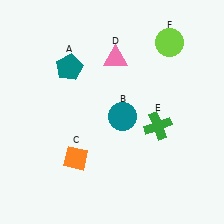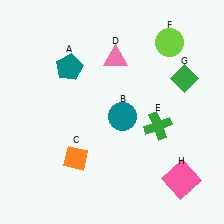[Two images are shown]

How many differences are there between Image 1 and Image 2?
There are 2 differences between the two images.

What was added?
A green diamond (G), a pink square (H) were added in Image 2.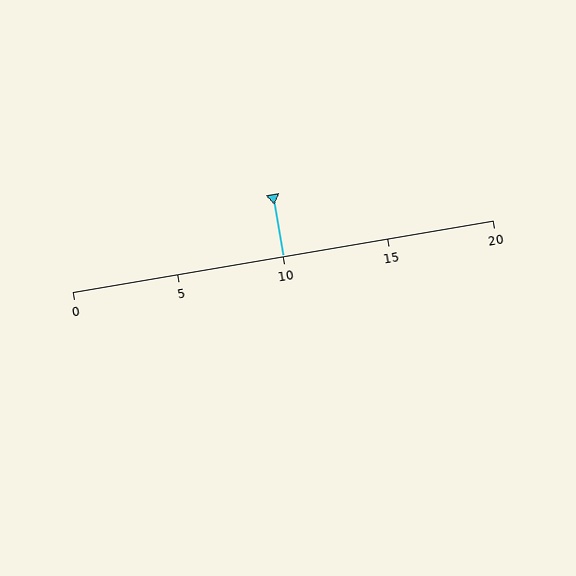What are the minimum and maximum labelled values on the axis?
The axis runs from 0 to 20.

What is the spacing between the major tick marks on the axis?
The major ticks are spaced 5 apart.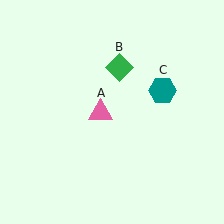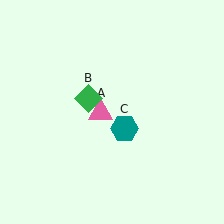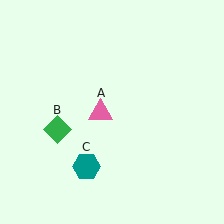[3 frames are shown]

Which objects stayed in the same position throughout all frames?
Pink triangle (object A) remained stationary.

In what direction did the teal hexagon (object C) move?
The teal hexagon (object C) moved down and to the left.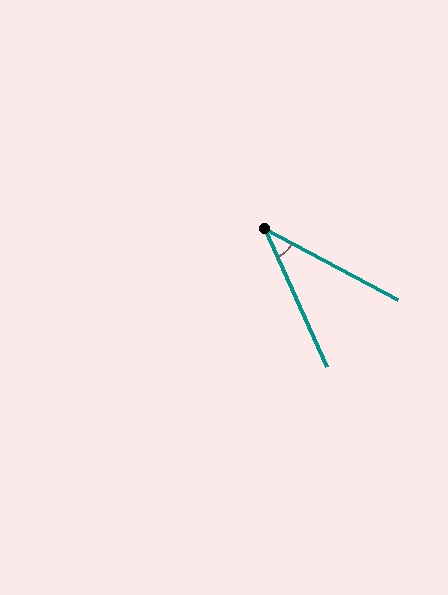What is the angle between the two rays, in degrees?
Approximately 38 degrees.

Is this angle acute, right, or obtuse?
It is acute.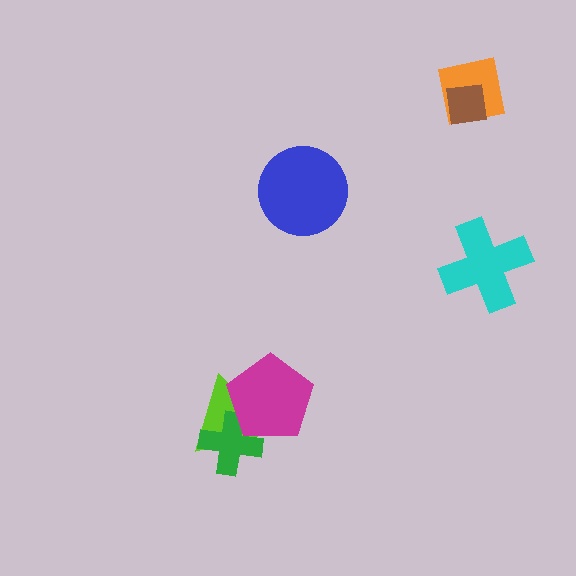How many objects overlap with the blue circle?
0 objects overlap with the blue circle.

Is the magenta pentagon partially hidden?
No, no other shape covers it.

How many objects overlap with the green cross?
2 objects overlap with the green cross.